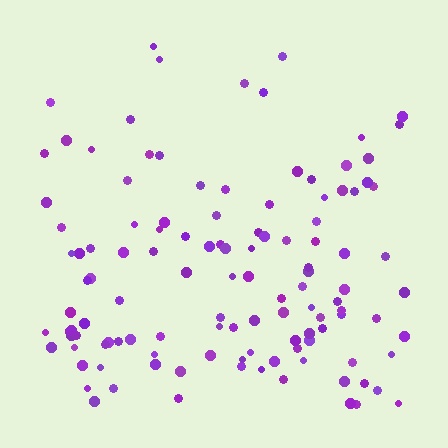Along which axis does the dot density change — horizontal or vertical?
Vertical.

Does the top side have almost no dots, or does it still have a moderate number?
Still a moderate number, just noticeably fewer than the bottom.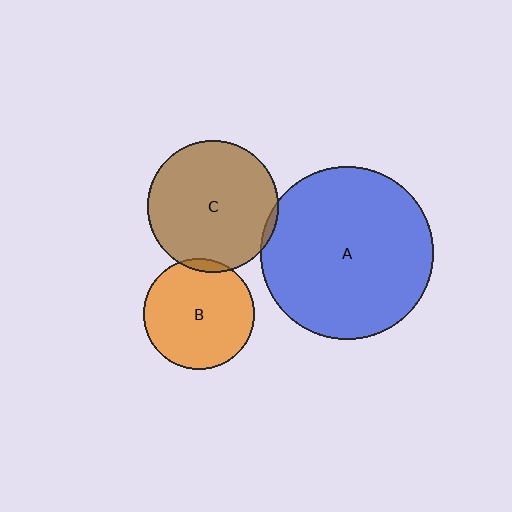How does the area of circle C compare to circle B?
Approximately 1.4 times.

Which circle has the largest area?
Circle A (blue).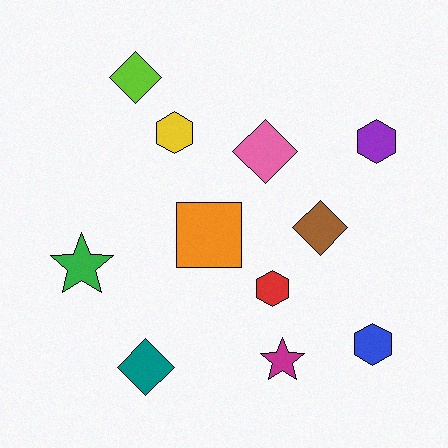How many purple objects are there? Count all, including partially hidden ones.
There is 1 purple object.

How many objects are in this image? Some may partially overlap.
There are 11 objects.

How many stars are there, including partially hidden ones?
There are 2 stars.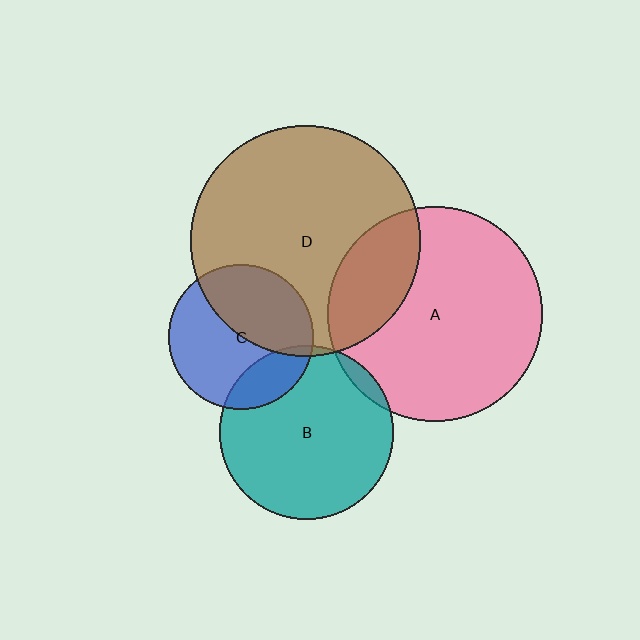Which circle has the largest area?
Circle D (brown).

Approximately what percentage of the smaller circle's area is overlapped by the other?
Approximately 20%.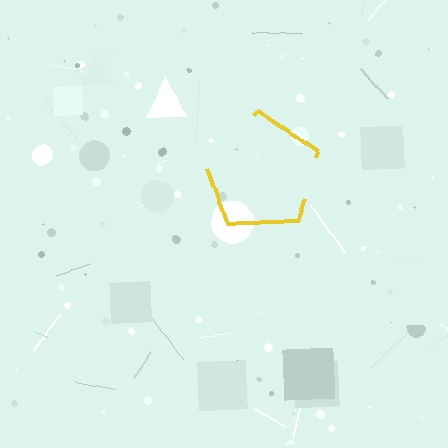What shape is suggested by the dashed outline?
The dashed outline suggests a pentagon.